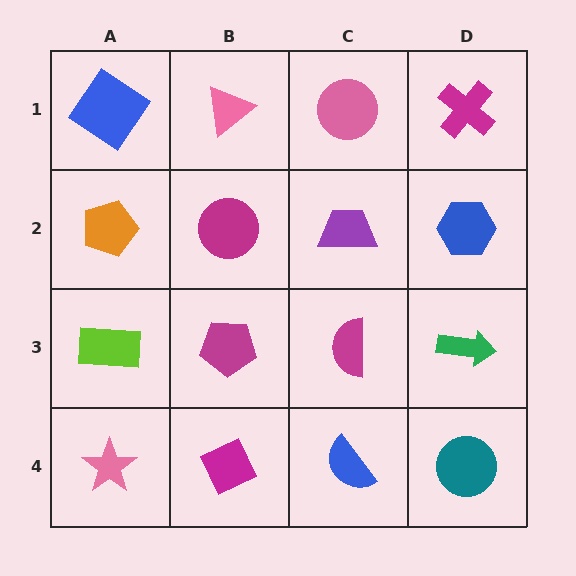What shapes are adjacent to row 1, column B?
A magenta circle (row 2, column B), a blue diamond (row 1, column A), a pink circle (row 1, column C).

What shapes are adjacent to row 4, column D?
A green arrow (row 3, column D), a blue semicircle (row 4, column C).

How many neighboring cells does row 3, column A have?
3.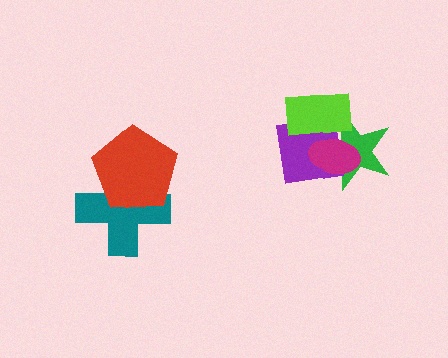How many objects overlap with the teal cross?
1 object overlaps with the teal cross.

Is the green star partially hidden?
Yes, it is partially covered by another shape.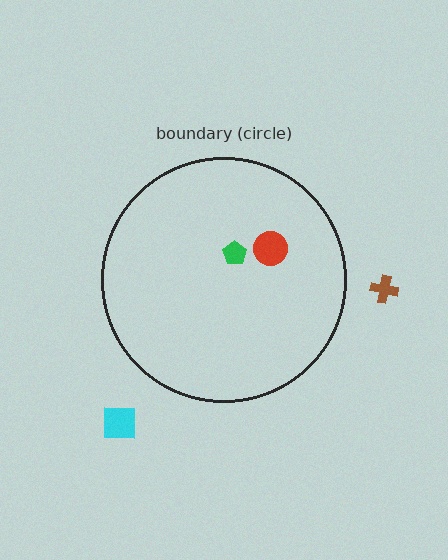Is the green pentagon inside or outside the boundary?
Inside.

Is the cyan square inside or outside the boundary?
Outside.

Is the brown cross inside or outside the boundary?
Outside.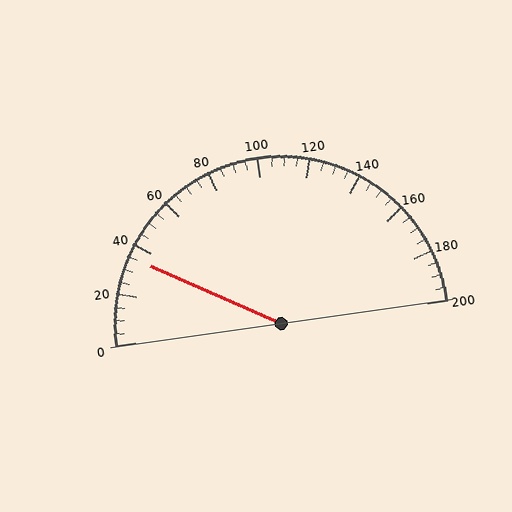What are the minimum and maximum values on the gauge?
The gauge ranges from 0 to 200.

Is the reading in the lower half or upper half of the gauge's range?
The reading is in the lower half of the range (0 to 200).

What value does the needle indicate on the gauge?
The needle indicates approximately 35.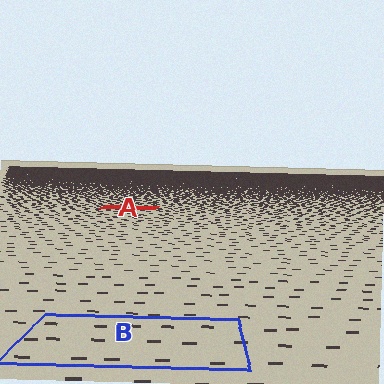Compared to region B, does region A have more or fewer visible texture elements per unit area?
Region A has more texture elements per unit area — they are packed more densely because it is farther away.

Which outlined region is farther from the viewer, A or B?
Region A is farther from the viewer — the texture elements inside it appear smaller and more densely packed.